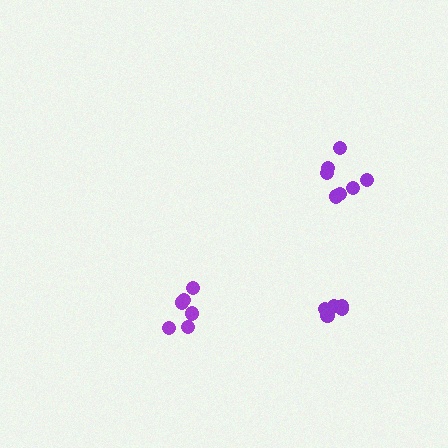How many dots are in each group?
Group 1: 6 dots, Group 2: 7 dots, Group 3: 5 dots (18 total).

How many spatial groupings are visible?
There are 3 spatial groupings.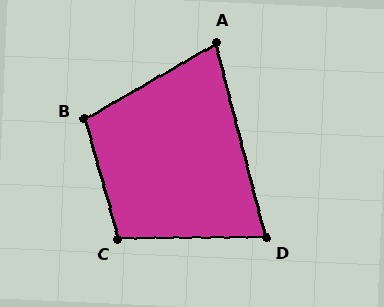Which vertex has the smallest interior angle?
A, at approximately 75 degrees.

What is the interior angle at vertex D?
Approximately 76 degrees (acute).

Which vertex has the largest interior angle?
C, at approximately 105 degrees.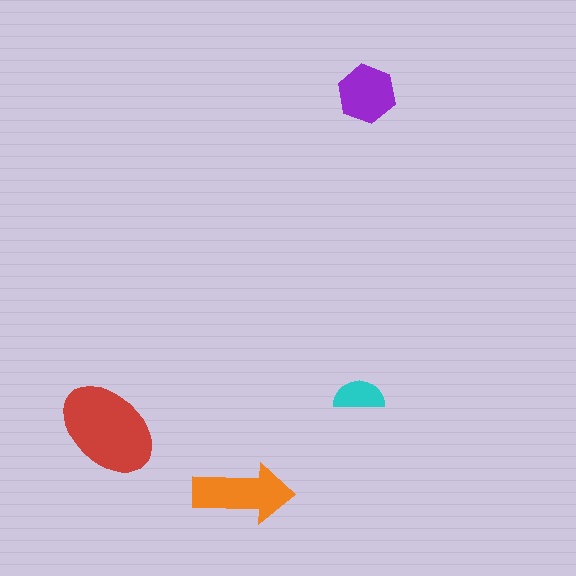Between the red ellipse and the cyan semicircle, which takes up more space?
The red ellipse.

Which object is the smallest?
The cyan semicircle.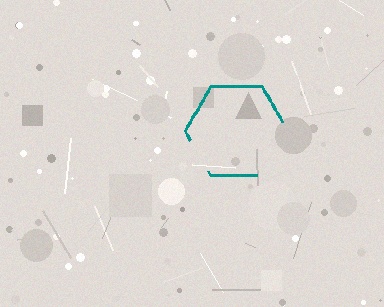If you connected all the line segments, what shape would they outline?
They would outline a hexagon.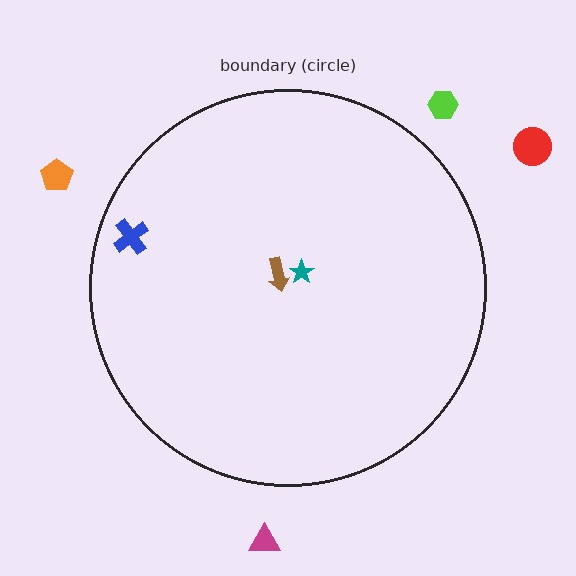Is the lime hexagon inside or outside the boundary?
Outside.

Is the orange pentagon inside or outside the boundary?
Outside.